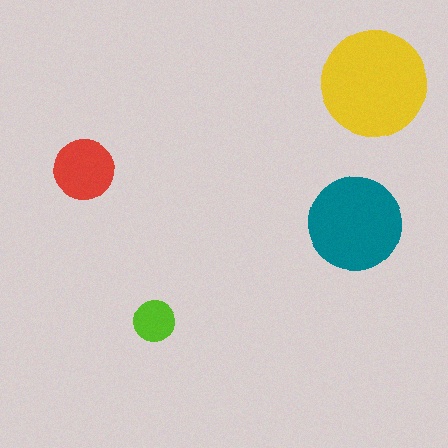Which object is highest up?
The yellow circle is topmost.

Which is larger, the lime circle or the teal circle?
The teal one.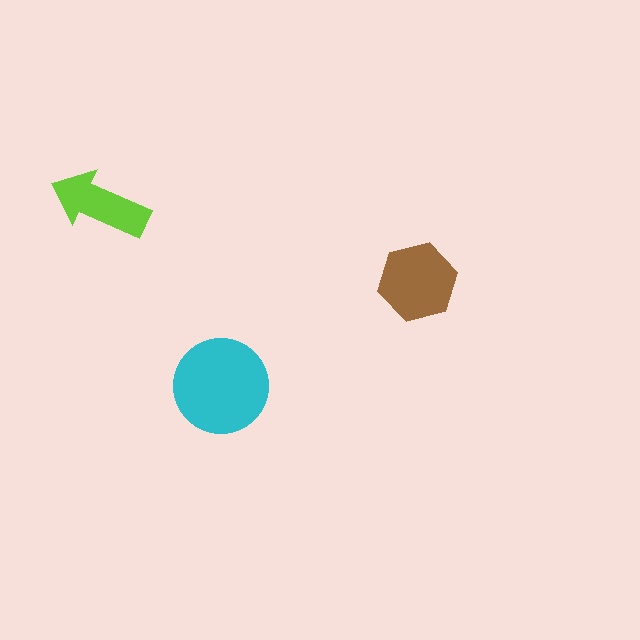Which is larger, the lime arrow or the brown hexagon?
The brown hexagon.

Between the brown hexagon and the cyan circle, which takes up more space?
The cyan circle.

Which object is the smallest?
The lime arrow.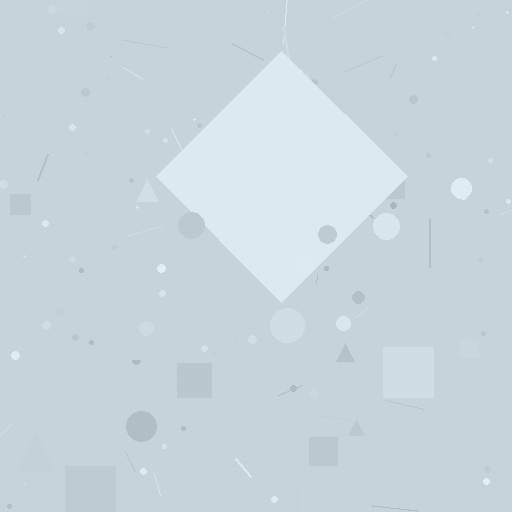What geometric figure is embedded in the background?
A diamond is embedded in the background.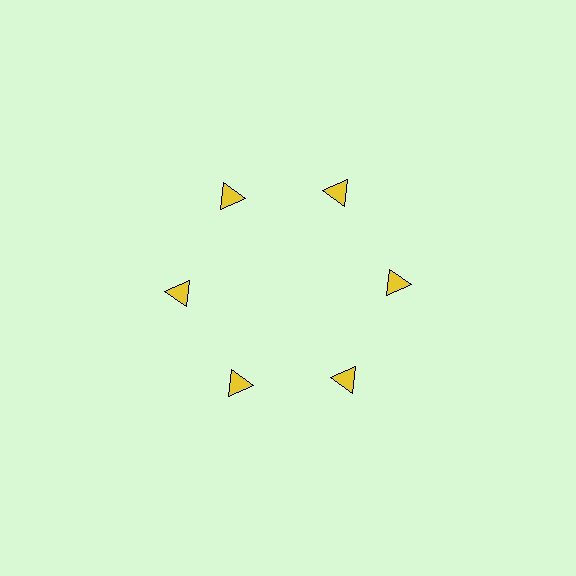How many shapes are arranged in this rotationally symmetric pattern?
There are 6 shapes, arranged in 6 groups of 1.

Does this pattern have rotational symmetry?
Yes, this pattern has 6-fold rotational symmetry. It looks the same after rotating 60 degrees around the center.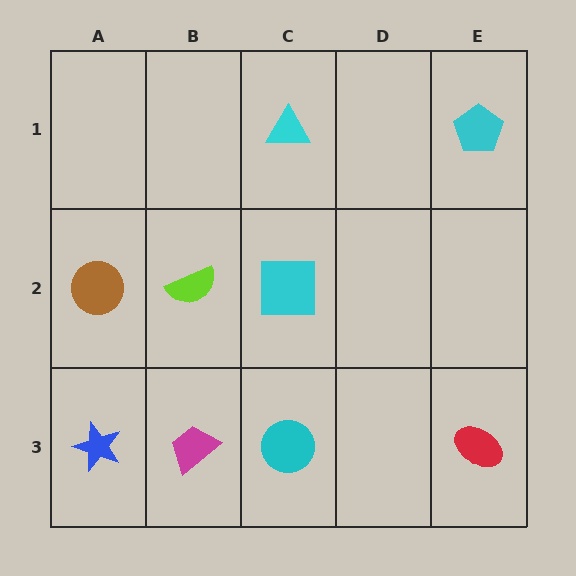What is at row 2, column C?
A cyan square.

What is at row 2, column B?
A lime semicircle.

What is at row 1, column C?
A cyan triangle.